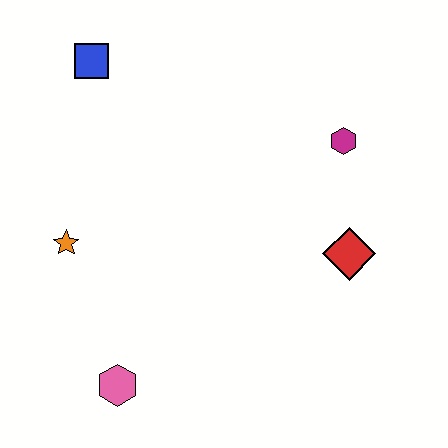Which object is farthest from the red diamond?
The blue square is farthest from the red diamond.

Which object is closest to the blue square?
The orange star is closest to the blue square.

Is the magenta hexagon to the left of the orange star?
No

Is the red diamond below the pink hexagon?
No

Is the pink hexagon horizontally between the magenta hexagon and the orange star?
Yes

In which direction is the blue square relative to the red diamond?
The blue square is to the left of the red diamond.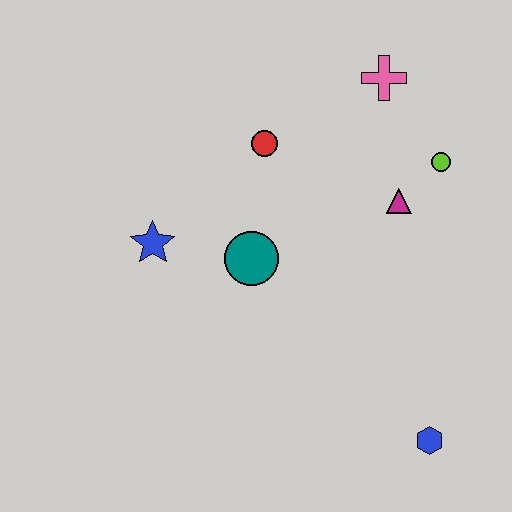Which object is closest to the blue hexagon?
The magenta triangle is closest to the blue hexagon.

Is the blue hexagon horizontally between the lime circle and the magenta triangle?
Yes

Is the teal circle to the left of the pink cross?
Yes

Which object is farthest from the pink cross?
The blue hexagon is farthest from the pink cross.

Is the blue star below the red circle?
Yes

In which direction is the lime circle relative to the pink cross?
The lime circle is below the pink cross.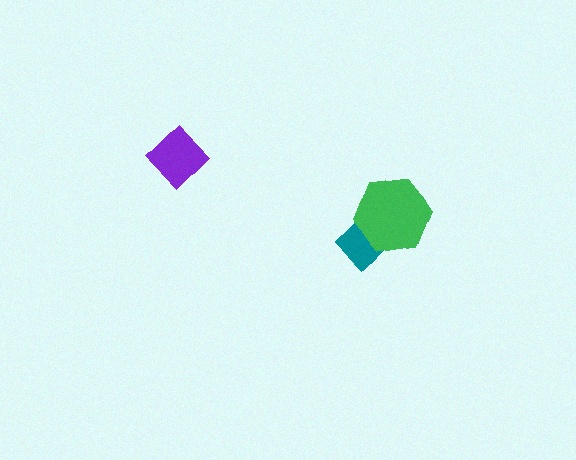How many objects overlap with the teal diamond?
1 object overlaps with the teal diamond.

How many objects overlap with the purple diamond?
0 objects overlap with the purple diamond.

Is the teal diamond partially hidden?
Yes, it is partially covered by another shape.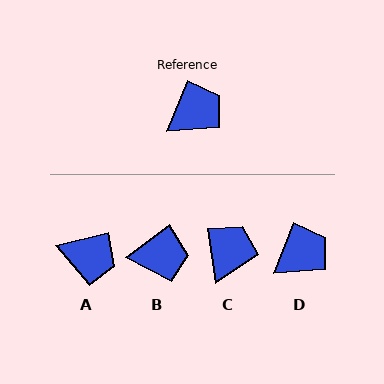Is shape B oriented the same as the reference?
No, it is off by about 33 degrees.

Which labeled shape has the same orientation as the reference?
D.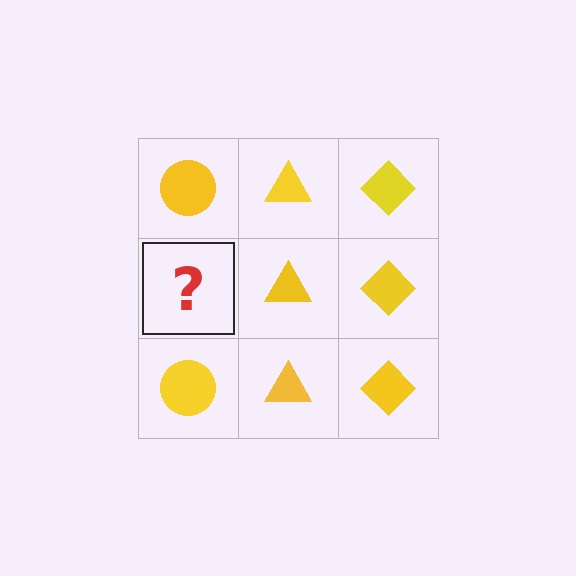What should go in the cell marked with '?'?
The missing cell should contain a yellow circle.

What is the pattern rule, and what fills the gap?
The rule is that each column has a consistent shape. The gap should be filled with a yellow circle.